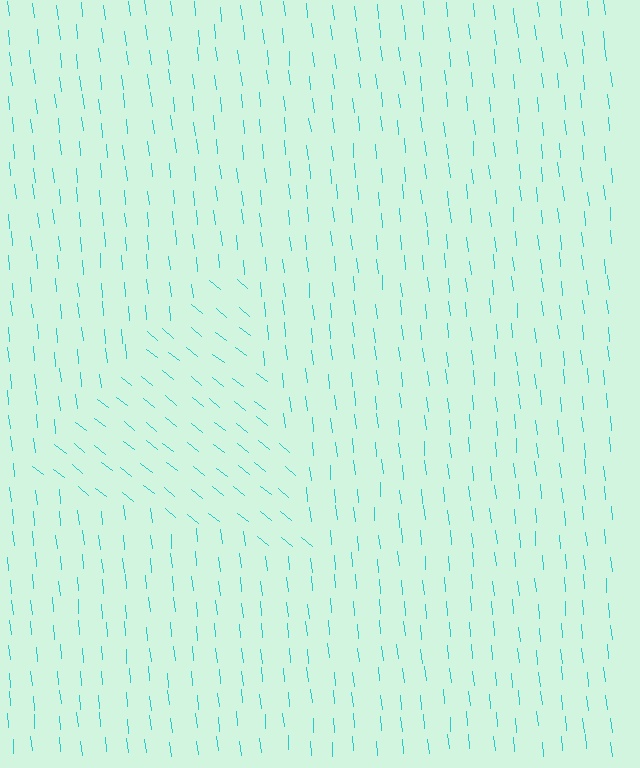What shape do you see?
I see a triangle.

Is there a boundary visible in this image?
Yes, there is a texture boundary formed by a change in line orientation.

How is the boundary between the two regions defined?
The boundary is defined purely by a change in line orientation (approximately 45 degrees difference). All lines are the same color and thickness.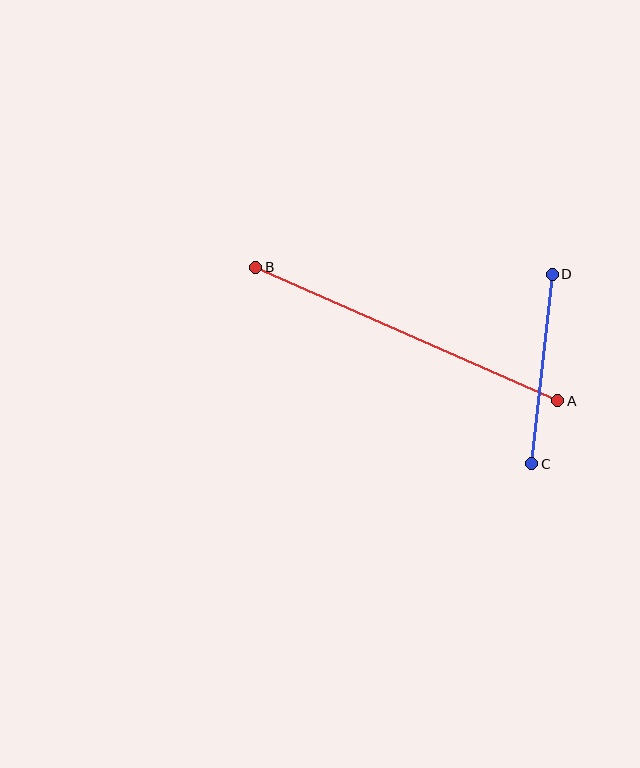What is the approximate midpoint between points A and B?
The midpoint is at approximately (407, 334) pixels.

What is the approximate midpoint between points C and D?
The midpoint is at approximately (542, 369) pixels.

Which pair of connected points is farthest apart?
Points A and B are farthest apart.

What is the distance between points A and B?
The distance is approximately 330 pixels.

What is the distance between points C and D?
The distance is approximately 190 pixels.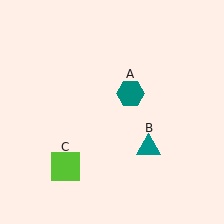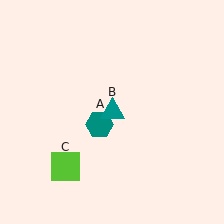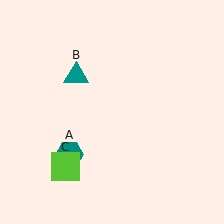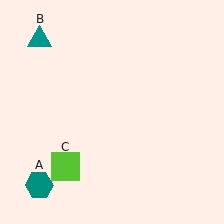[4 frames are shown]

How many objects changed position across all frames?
2 objects changed position: teal hexagon (object A), teal triangle (object B).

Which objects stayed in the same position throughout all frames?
Lime square (object C) remained stationary.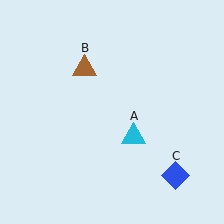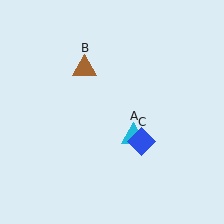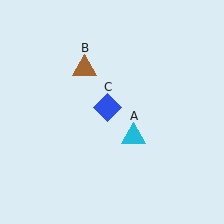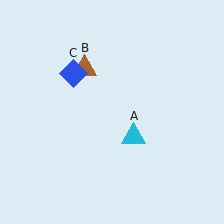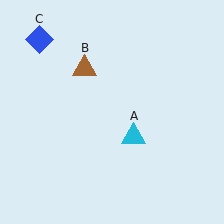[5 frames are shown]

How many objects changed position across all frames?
1 object changed position: blue diamond (object C).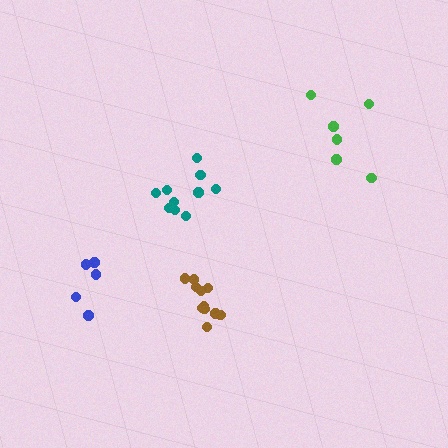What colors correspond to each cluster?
The clusters are colored: blue, brown, teal, green.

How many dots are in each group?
Group 1: 5 dots, Group 2: 11 dots, Group 3: 10 dots, Group 4: 6 dots (32 total).